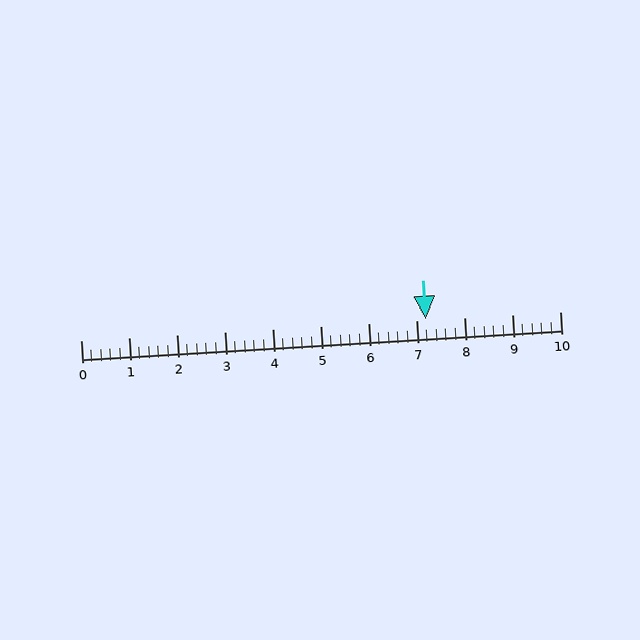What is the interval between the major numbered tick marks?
The major tick marks are spaced 1 units apart.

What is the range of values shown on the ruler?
The ruler shows values from 0 to 10.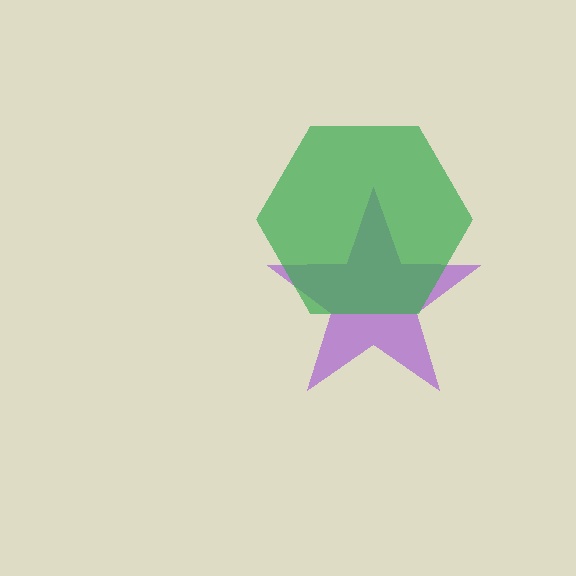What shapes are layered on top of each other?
The layered shapes are: a purple star, a green hexagon.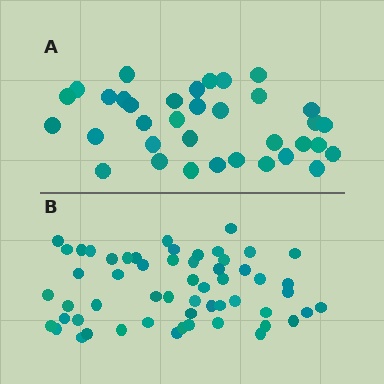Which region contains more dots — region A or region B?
Region B (the bottom region) has more dots.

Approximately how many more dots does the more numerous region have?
Region B has approximately 20 more dots than region A.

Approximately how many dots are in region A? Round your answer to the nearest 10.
About 40 dots. (The exact count is 35, which rounds to 40.)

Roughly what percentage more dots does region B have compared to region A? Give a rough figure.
About 60% more.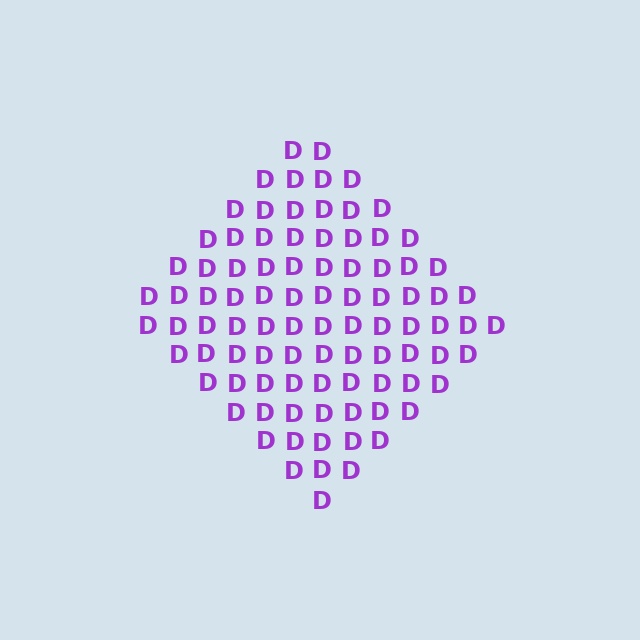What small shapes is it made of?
It is made of small letter D's.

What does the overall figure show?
The overall figure shows a diamond.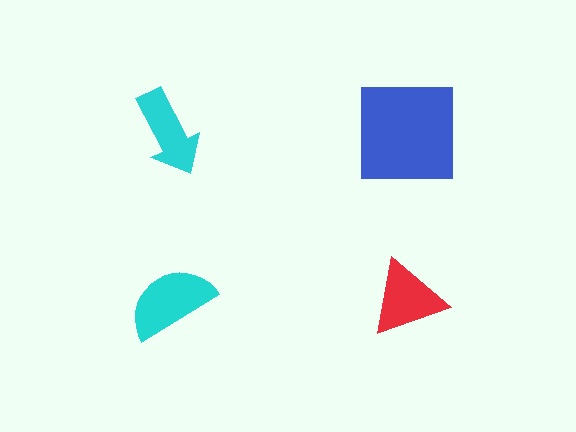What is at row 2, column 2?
A red triangle.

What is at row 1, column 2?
A blue square.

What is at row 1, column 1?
A cyan arrow.